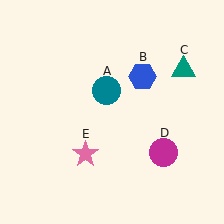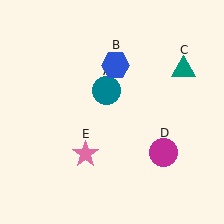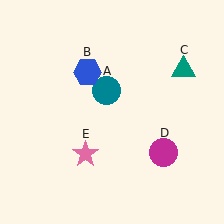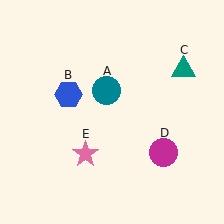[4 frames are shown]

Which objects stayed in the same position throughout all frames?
Teal circle (object A) and teal triangle (object C) and magenta circle (object D) and pink star (object E) remained stationary.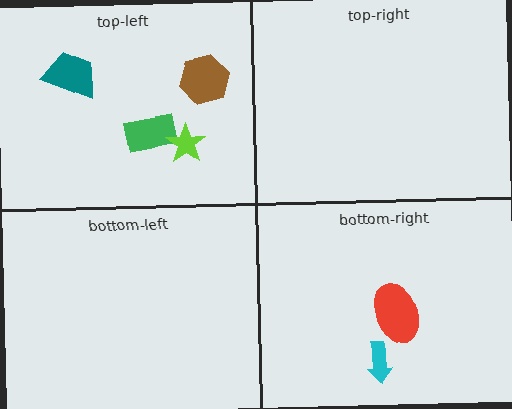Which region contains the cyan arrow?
The bottom-right region.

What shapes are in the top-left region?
The teal trapezoid, the green rectangle, the lime star, the brown hexagon.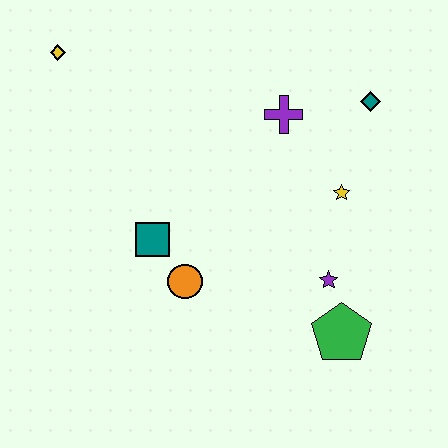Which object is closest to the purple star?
The green pentagon is closest to the purple star.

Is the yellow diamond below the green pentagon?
No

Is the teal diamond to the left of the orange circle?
No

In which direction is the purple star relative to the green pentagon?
The purple star is above the green pentagon.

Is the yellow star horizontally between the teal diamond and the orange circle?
Yes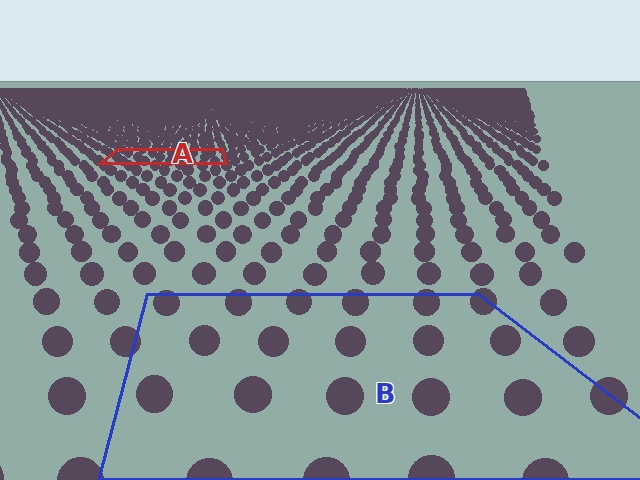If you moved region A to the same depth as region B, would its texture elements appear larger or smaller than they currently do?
They would appear larger. At a closer depth, the same texture elements are projected at a bigger on-screen size.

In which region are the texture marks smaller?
The texture marks are smaller in region A, because it is farther away.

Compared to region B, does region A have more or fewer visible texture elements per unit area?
Region A has more texture elements per unit area — they are packed more densely because it is farther away.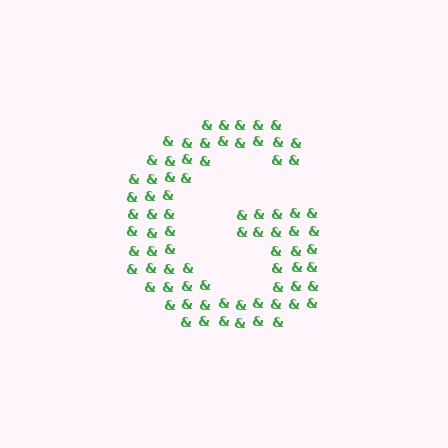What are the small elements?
The small elements are ampersands.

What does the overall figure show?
The overall figure shows the letter G.